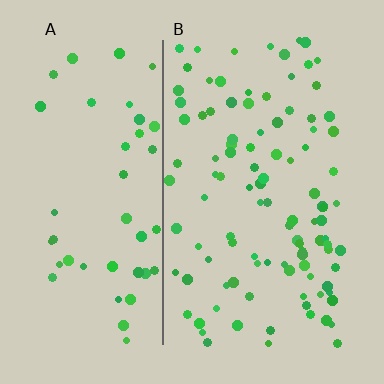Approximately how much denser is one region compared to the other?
Approximately 2.2× — region B over region A.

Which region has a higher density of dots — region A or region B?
B (the right).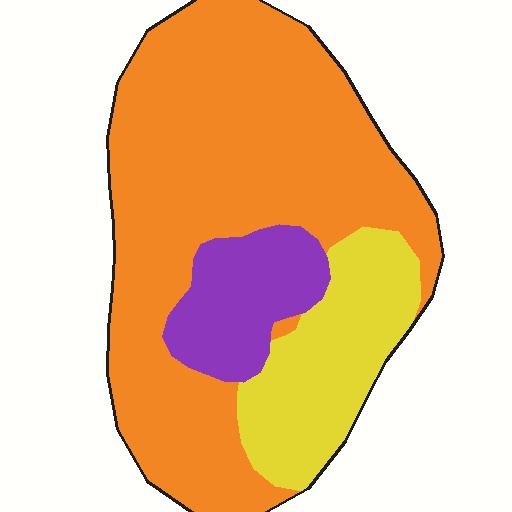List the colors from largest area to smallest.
From largest to smallest: orange, yellow, purple.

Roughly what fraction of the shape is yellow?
Yellow takes up between a sixth and a third of the shape.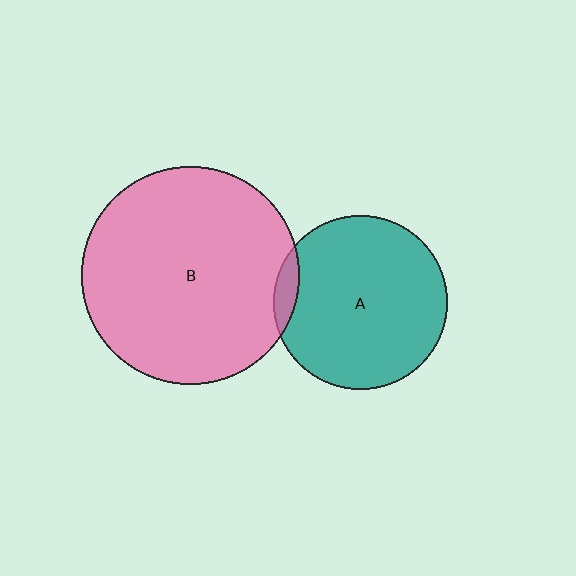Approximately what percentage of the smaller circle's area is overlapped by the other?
Approximately 5%.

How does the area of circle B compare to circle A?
Approximately 1.6 times.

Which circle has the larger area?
Circle B (pink).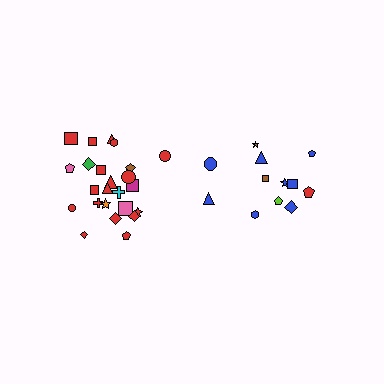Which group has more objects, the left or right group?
The left group.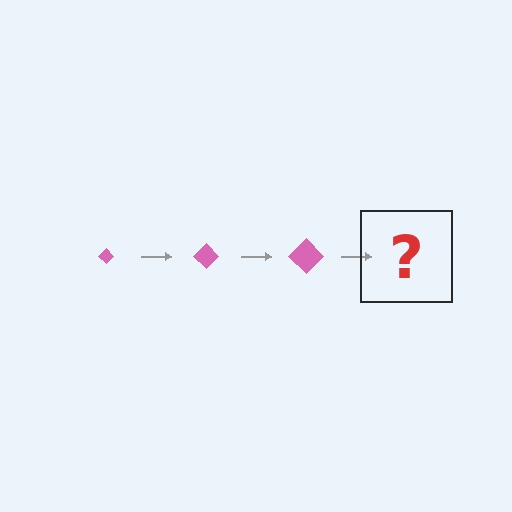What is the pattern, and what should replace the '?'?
The pattern is that the diamond gets progressively larger each step. The '?' should be a pink diamond, larger than the previous one.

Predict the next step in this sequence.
The next step is a pink diamond, larger than the previous one.